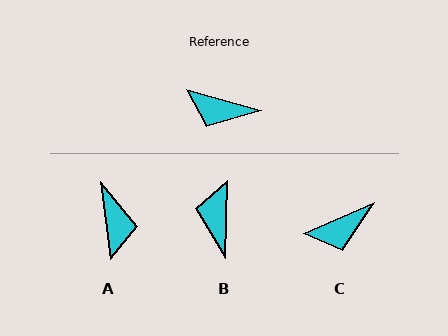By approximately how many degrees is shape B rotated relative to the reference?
Approximately 76 degrees clockwise.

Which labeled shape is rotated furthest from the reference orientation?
A, about 113 degrees away.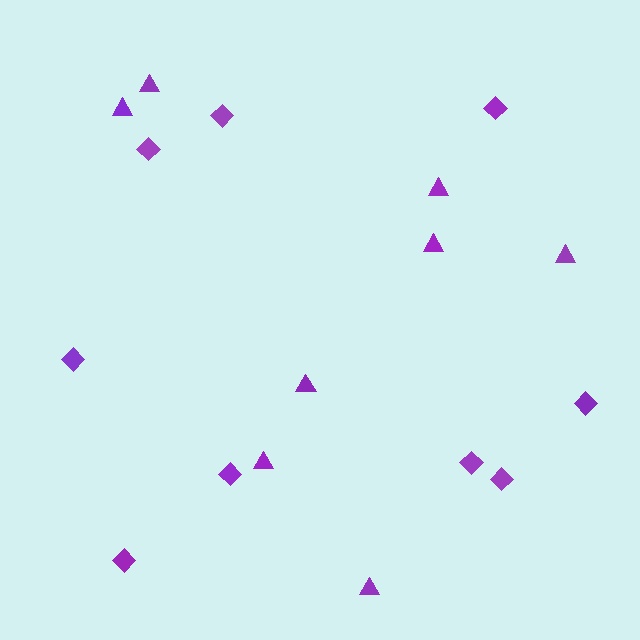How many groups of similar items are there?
There are 2 groups: one group of diamonds (9) and one group of triangles (8).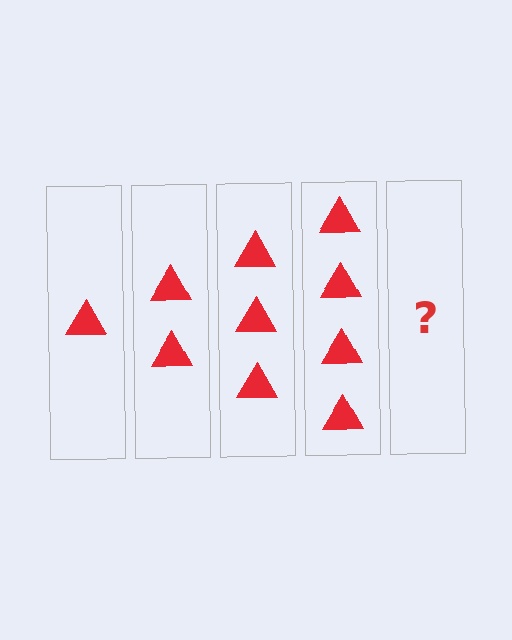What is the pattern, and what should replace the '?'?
The pattern is that each step adds one more triangle. The '?' should be 5 triangles.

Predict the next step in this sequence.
The next step is 5 triangles.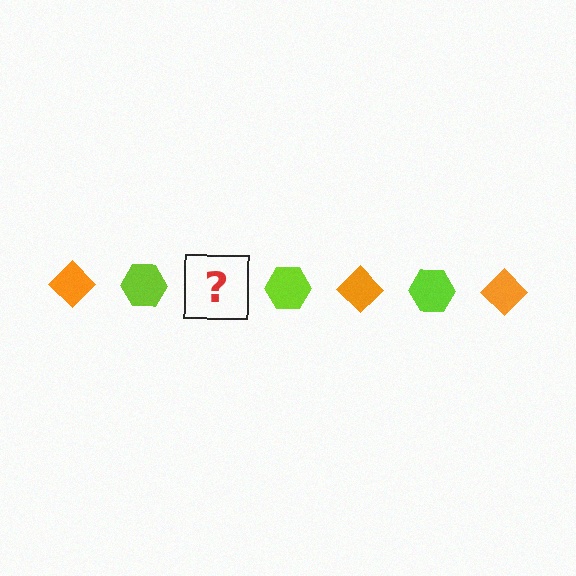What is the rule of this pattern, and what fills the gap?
The rule is that the pattern alternates between orange diamond and lime hexagon. The gap should be filled with an orange diamond.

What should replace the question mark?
The question mark should be replaced with an orange diamond.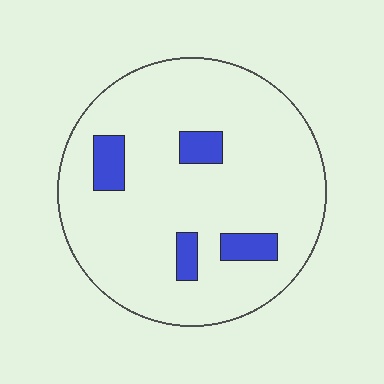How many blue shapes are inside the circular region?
4.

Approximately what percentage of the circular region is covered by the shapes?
Approximately 10%.